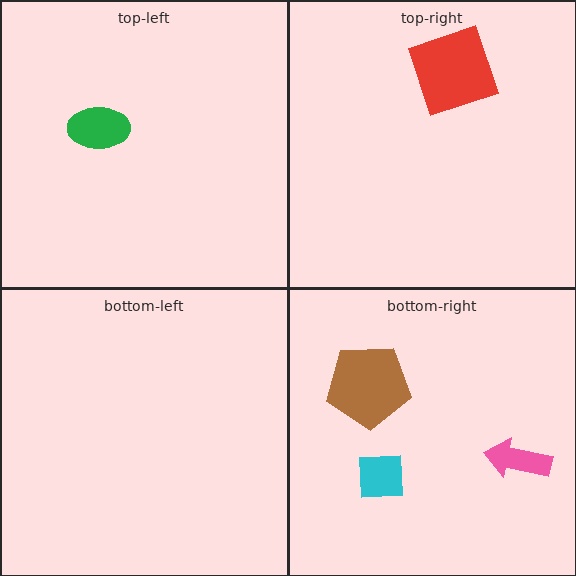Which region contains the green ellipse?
The top-left region.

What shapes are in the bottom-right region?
The pink arrow, the brown pentagon, the cyan square.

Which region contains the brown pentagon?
The bottom-right region.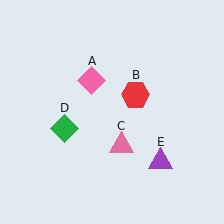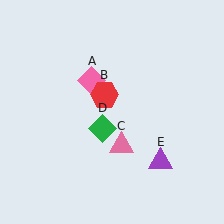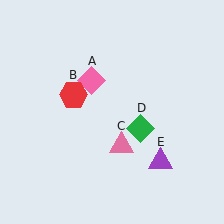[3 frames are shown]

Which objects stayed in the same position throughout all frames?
Pink diamond (object A) and pink triangle (object C) and purple triangle (object E) remained stationary.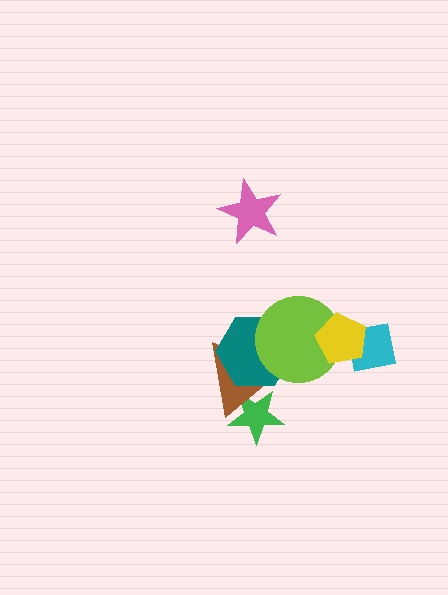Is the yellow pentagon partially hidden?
No, no other shape covers it.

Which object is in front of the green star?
The brown triangle is in front of the green star.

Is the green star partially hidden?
Yes, it is partially covered by another shape.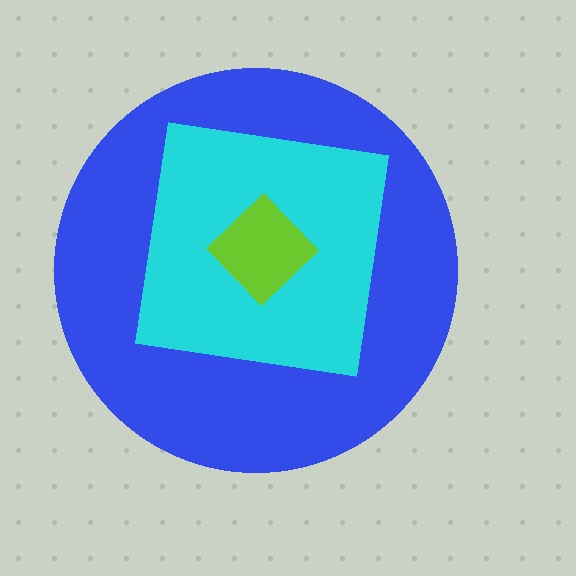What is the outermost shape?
The blue circle.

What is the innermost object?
The lime diamond.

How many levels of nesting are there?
3.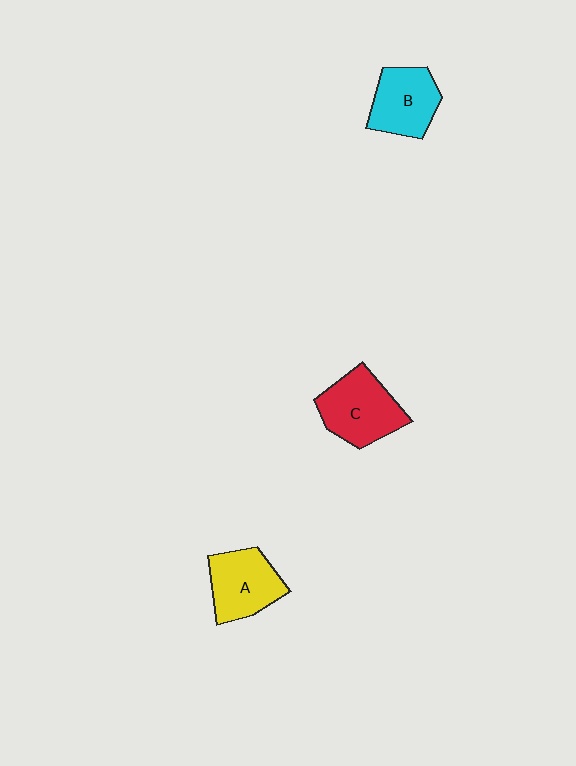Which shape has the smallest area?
Shape B (cyan).